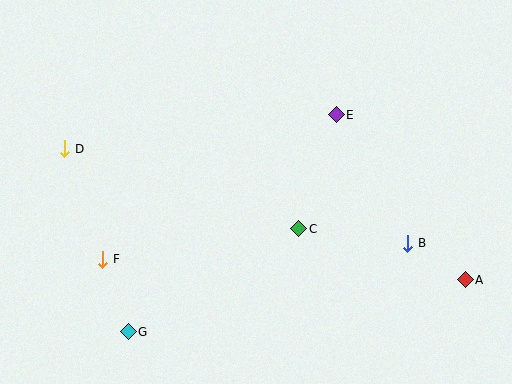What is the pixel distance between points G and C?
The distance between G and C is 199 pixels.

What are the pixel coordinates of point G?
Point G is at (128, 332).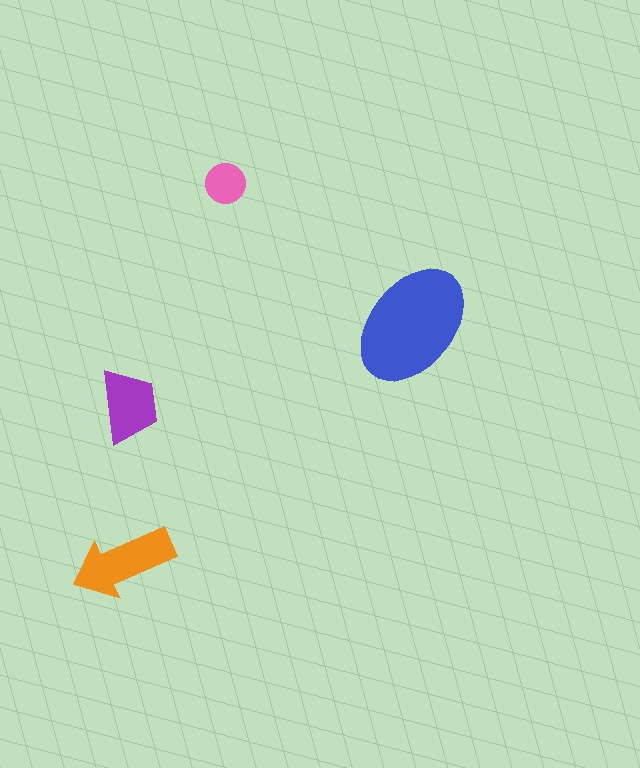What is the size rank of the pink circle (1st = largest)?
4th.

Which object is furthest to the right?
The blue ellipse is rightmost.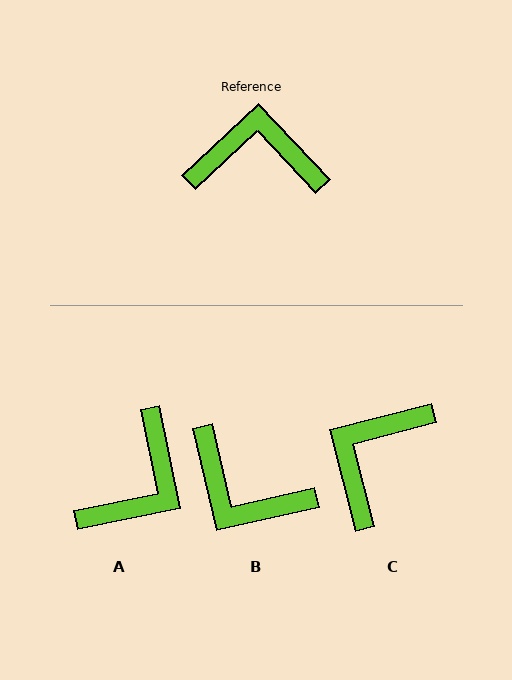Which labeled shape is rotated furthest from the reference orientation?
B, about 150 degrees away.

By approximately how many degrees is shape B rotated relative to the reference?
Approximately 150 degrees counter-clockwise.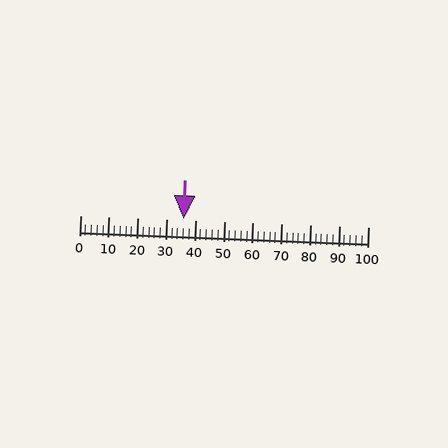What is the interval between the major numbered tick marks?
The major tick marks are spaced 10 units apart.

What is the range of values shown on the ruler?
The ruler shows values from 0 to 100.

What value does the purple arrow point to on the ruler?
The purple arrow points to approximately 36.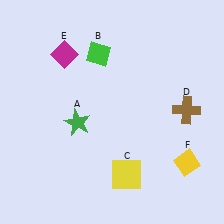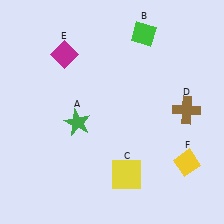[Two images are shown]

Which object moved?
The green diamond (B) moved right.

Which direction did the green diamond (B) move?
The green diamond (B) moved right.